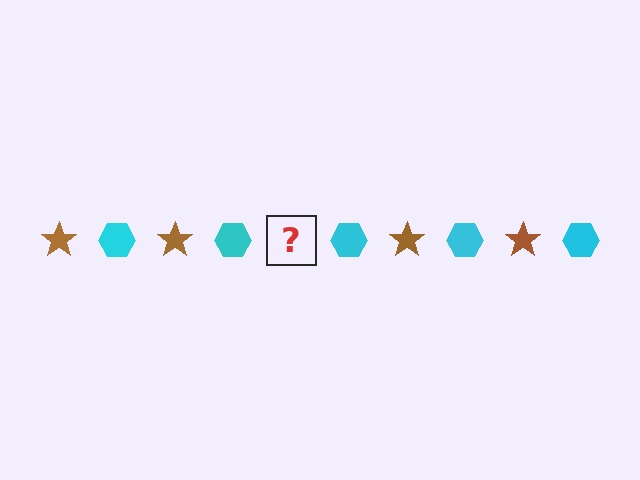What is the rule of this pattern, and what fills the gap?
The rule is that the pattern alternates between brown star and cyan hexagon. The gap should be filled with a brown star.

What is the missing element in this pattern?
The missing element is a brown star.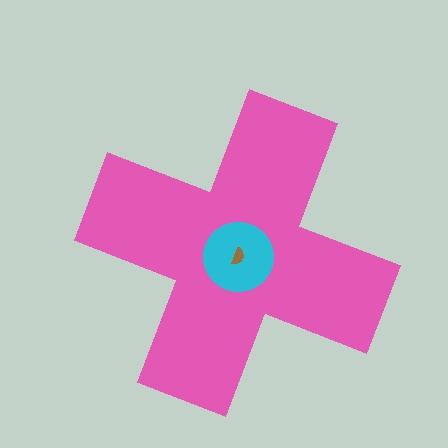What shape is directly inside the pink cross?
The cyan circle.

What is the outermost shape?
The pink cross.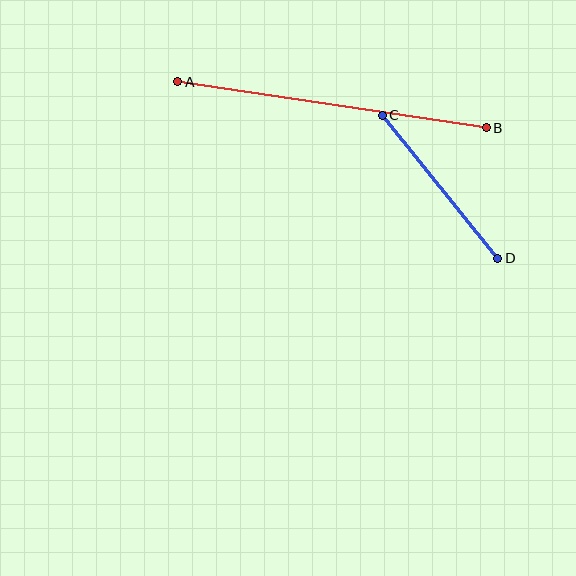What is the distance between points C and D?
The distance is approximately 184 pixels.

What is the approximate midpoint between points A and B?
The midpoint is at approximately (332, 105) pixels.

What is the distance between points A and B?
The distance is approximately 312 pixels.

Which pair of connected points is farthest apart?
Points A and B are farthest apart.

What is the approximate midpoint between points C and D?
The midpoint is at approximately (440, 187) pixels.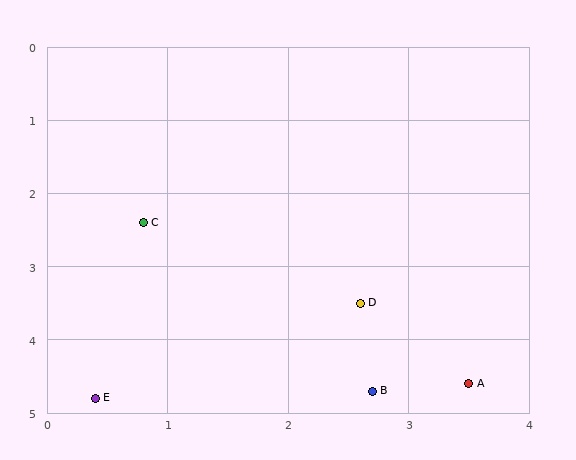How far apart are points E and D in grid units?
Points E and D are about 2.6 grid units apart.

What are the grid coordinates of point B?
Point B is at approximately (2.7, 4.7).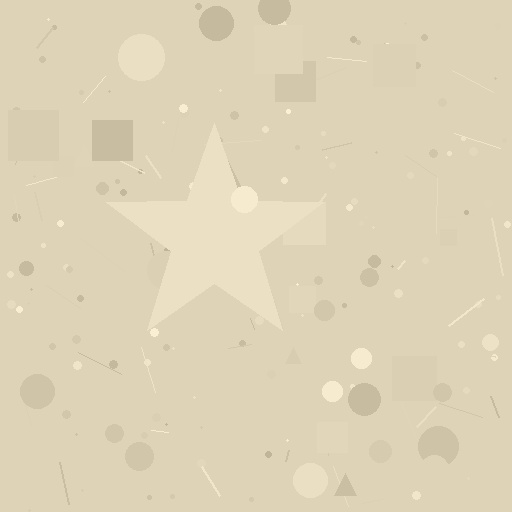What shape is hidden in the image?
A star is hidden in the image.